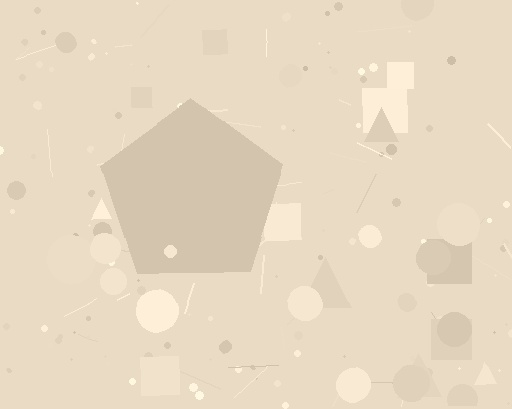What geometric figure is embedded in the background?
A pentagon is embedded in the background.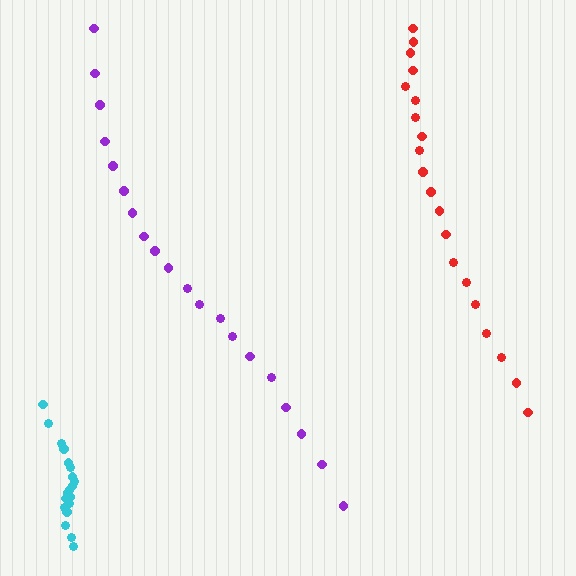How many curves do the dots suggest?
There are 3 distinct paths.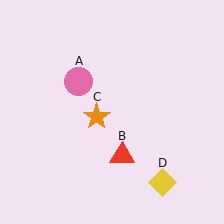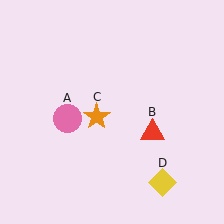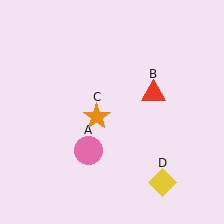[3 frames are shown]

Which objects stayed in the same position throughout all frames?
Orange star (object C) and yellow diamond (object D) remained stationary.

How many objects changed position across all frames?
2 objects changed position: pink circle (object A), red triangle (object B).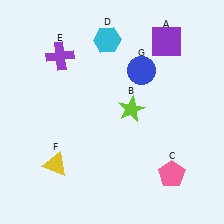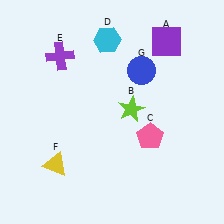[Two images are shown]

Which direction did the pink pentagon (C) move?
The pink pentagon (C) moved up.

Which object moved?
The pink pentagon (C) moved up.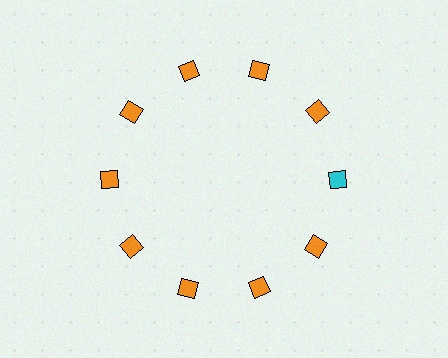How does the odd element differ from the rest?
It has a different color: cyan instead of orange.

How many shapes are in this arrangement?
There are 10 shapes arranged in a ring pattern.